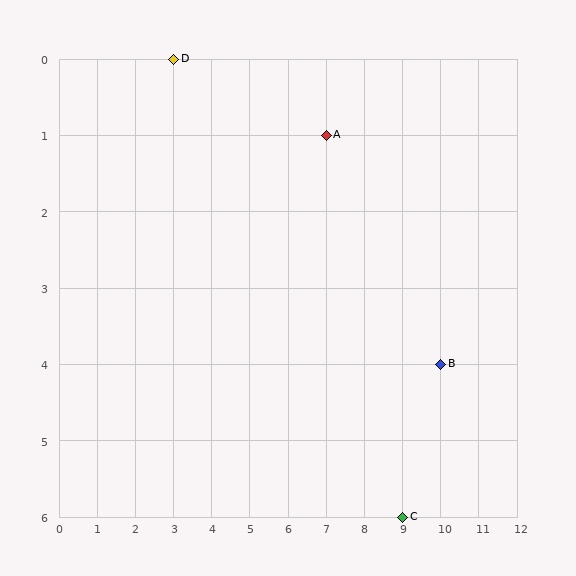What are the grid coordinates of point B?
Point B is at grid coordinates (10, 4).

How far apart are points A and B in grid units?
Points A and B are 3 columns and 3 rows apart (about 4.2 grid units diagonally).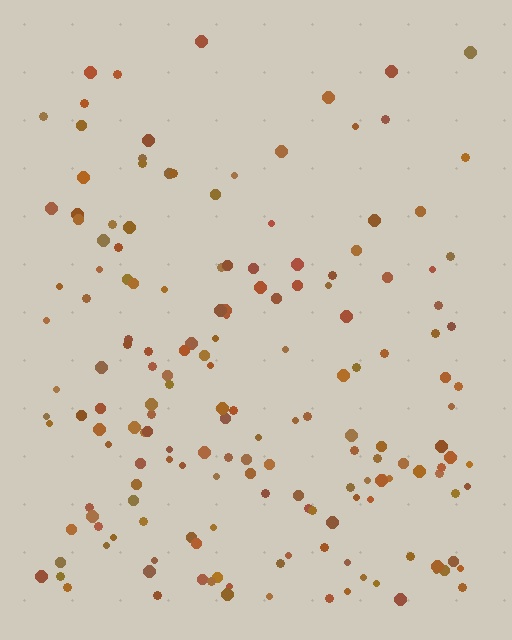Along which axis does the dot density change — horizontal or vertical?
Vertical.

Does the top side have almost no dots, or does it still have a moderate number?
Still a moderate number, just noticeably fewer than the bottom.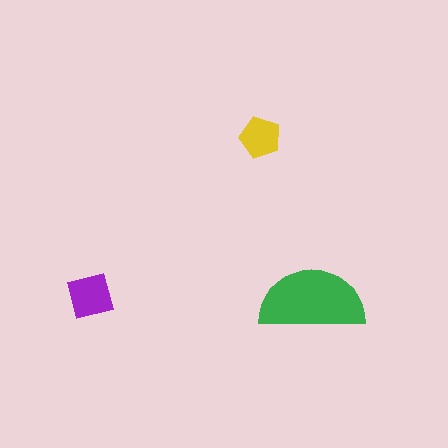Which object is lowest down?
The green semicircle is bottommost.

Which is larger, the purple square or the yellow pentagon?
The purple square.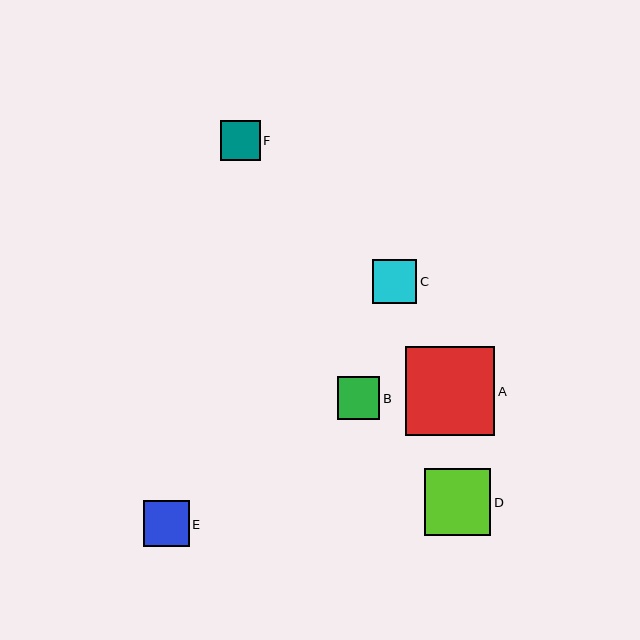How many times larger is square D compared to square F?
Square D is approximately 1.7 times the size of square F.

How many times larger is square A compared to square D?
Square A is approximately 1.3 times the size of square D.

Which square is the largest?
Square A is the largest with a size of approximately 89 pixels.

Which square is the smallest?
Square F is the smallest with a size of approximately 40 pixels.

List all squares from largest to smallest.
From largest to smallest: A, D, E, C, B, F.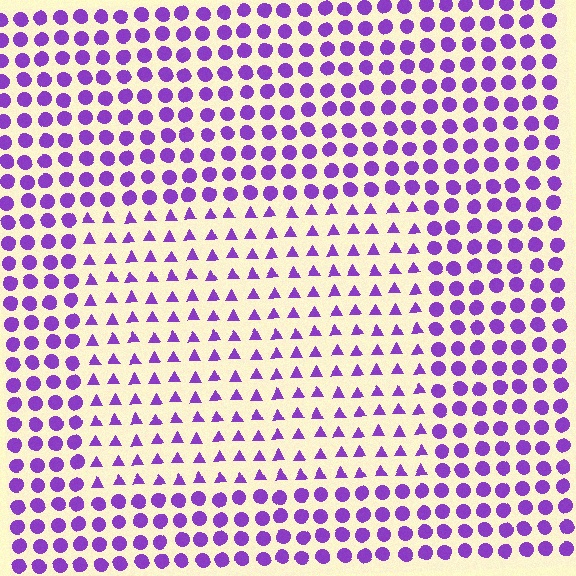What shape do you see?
I see a rectangle.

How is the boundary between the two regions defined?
The boundary is defined by a change in element shape: triangles inside vs. circles outside. All elements share the same color and spacing.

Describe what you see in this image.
The image is filled with small purple elements arranged in a uniform grid. A rectangle-shaped region contains triangles, while the surrounding area contains circles. The boundary is defined purely by the change in element shape.